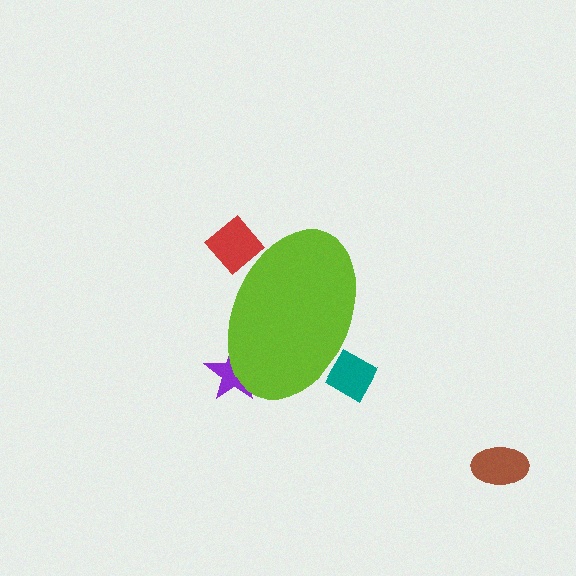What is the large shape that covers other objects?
A lime ellipse.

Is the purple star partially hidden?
Yes, the purple star is partially hidden behind the lime ellipse.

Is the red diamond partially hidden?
Yes, the red diamond is partially hidden behind the lime ellipse.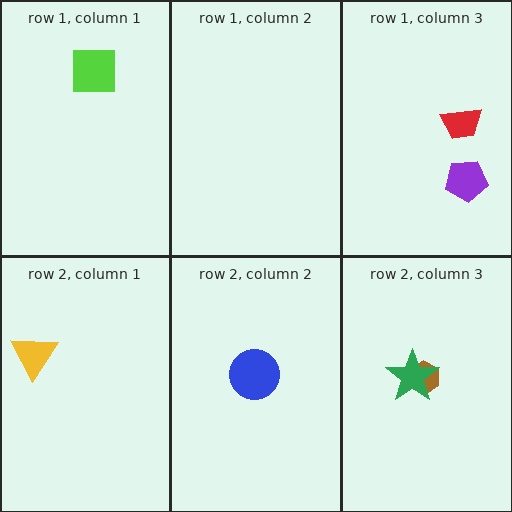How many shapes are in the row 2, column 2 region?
1.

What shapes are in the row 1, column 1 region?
The lime square.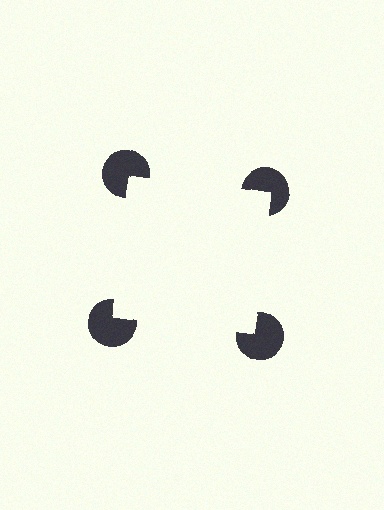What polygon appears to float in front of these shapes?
An illusory square — its edges are inferred from the aligned wedge cuts in the pac-man discs, not physically drawn.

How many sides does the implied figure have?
4 sides.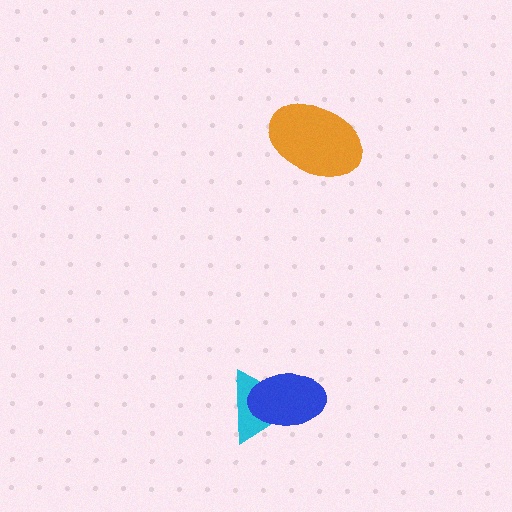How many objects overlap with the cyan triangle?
1 object overlaps with the cyan triangle.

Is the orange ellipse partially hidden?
No, no other shape covers it.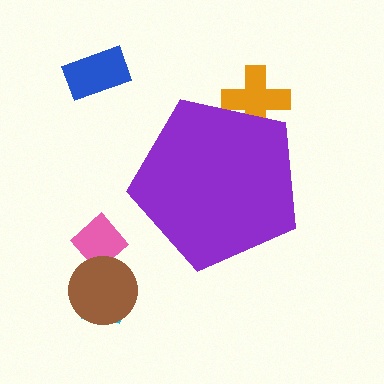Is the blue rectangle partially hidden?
No, the blue rectangle is fully visible.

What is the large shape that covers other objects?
A purple pentagon.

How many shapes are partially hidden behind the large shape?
1 shape is partially hidden.